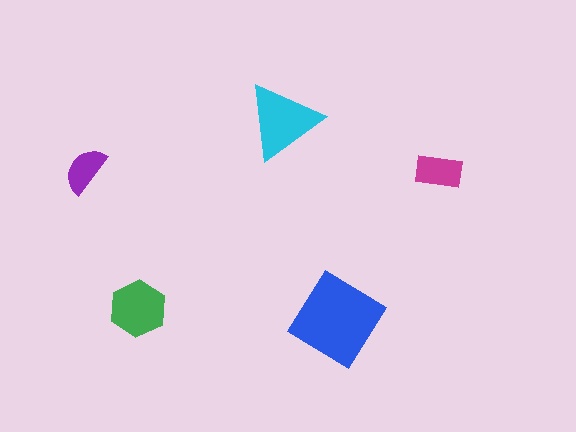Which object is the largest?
The blue diamond.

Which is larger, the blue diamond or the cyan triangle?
The blue diamond.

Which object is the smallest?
The purple semicircle.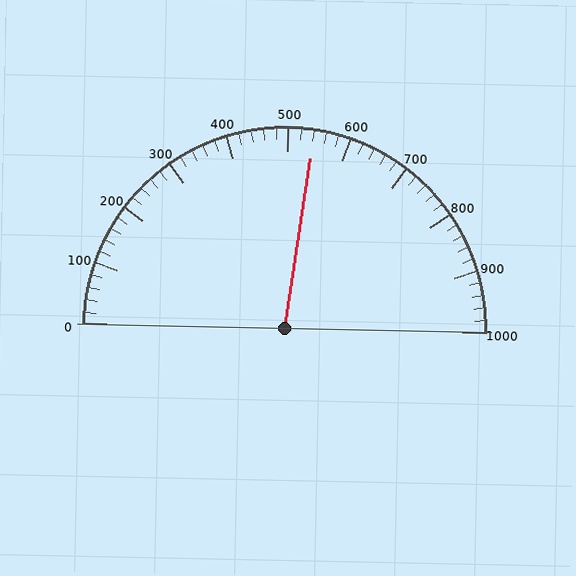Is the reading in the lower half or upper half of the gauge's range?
The reading is in the upper half of the range (0 to 1000).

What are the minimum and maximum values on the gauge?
The gauge ranges from 0 to 1000.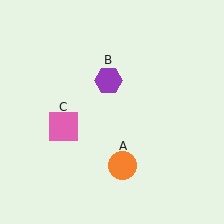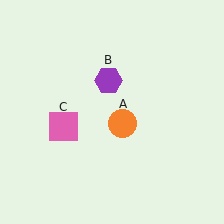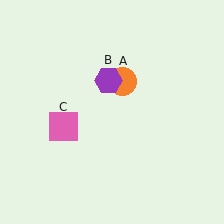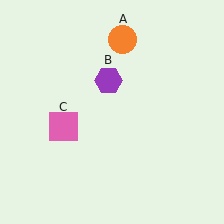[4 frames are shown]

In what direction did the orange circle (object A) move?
The orange circle (object A) moved up.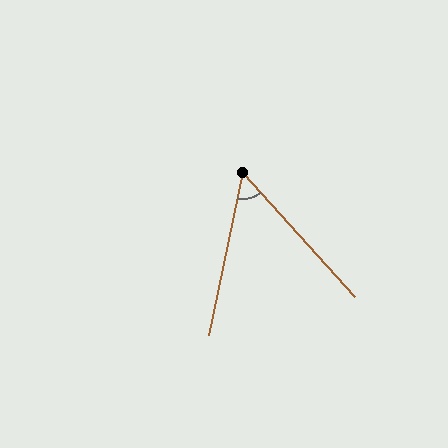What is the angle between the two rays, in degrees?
Approximately 54 degrees.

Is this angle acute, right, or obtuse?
It is acute.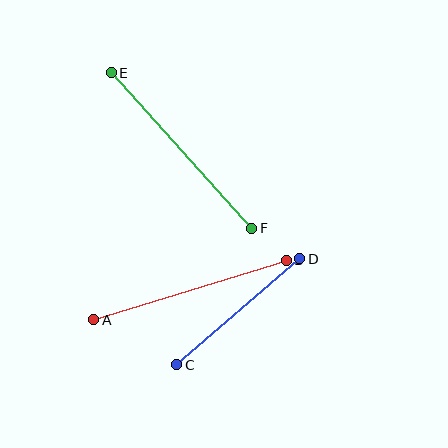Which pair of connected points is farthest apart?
Points E and F are farthest apart.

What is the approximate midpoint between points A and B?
The midpoint is at approximately (190, 290) pixels.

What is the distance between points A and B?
The distance is approximately 202 pixels.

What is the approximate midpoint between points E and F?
The midpoint is at approximately (182, 151) pixels.